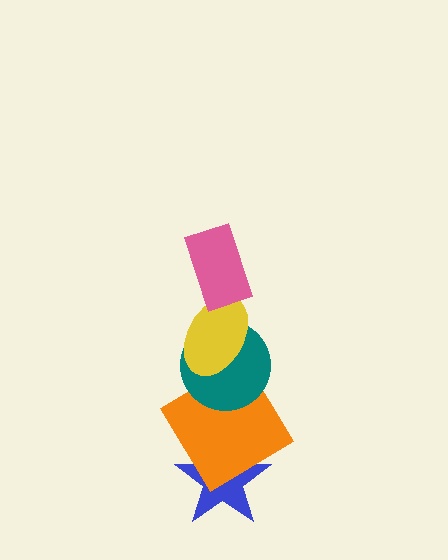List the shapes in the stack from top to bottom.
From top to bottom: the pink rectangle, the yellow ellipse, the teal circle, the orange diamond, the blue star.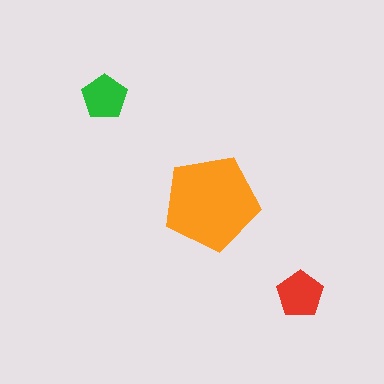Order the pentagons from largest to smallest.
the orange one, the red one, the green one.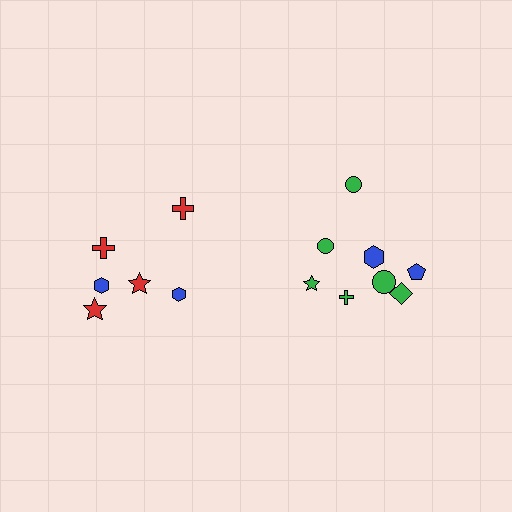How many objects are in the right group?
There are 8 objects.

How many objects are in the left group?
There are 6 objects.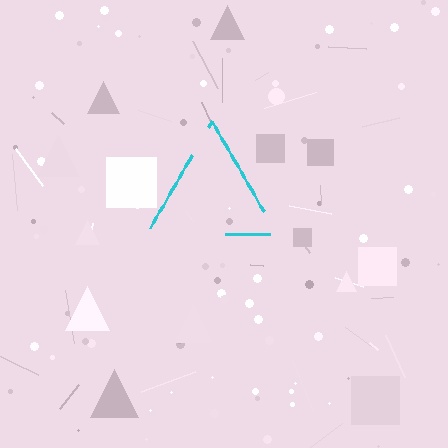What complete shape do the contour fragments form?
The contour fragments form a triangle.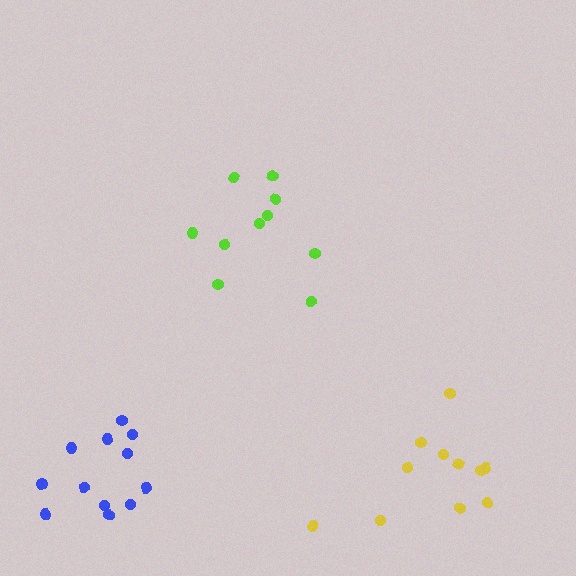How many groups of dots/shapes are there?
There are 3 groups.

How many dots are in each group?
Group 1: 10 dots, Group 2: 12 dots, Group 3: 11 dots (33 total).